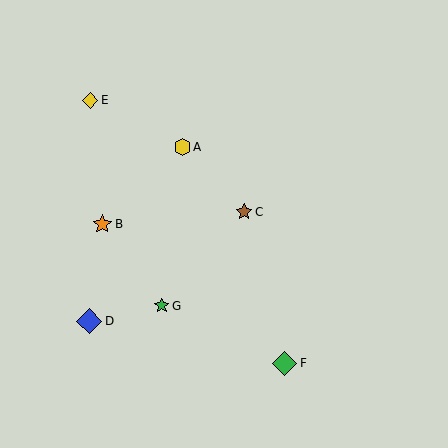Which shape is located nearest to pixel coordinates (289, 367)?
The green diamond (labeled F) at (285, 363) is nearest to that location.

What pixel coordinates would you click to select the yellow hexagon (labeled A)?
Click at (182, 147) to select the yellow hexagon A.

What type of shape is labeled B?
Shape B is an orange star.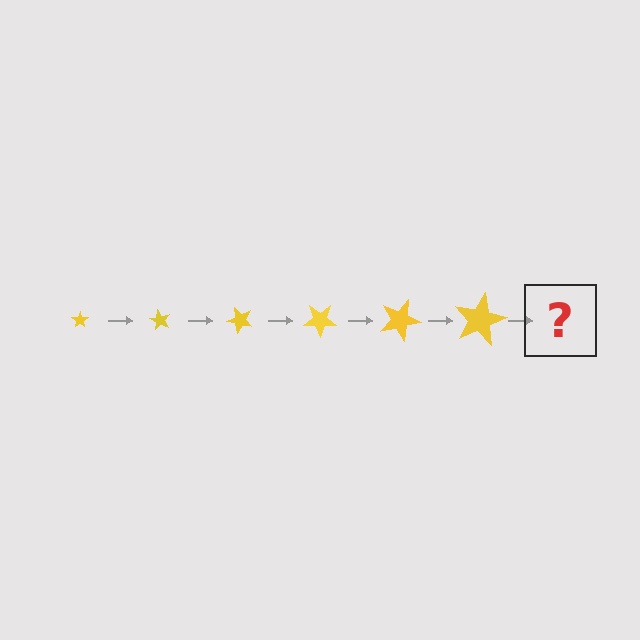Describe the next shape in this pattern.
It should be a star, larger than the previous one and rotated 360 degrees from the start.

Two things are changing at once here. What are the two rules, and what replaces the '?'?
The two rules are that the star grows larger each step and it rotates 60 degrees each step. The '?' should be a star, larger than the previous one and rotated 360 degrees from the start.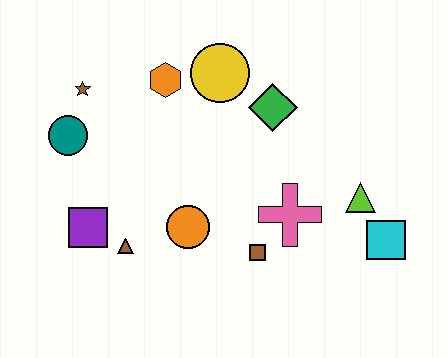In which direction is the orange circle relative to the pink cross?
The orange circle is to the left of the pink cross.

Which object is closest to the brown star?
The teal circle is closest to the brown star.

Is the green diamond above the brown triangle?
Yes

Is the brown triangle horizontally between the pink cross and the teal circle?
Yes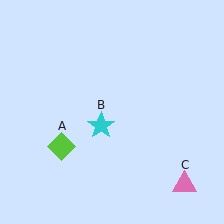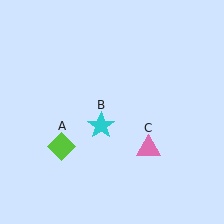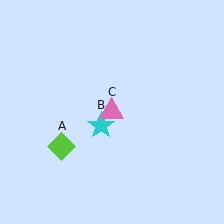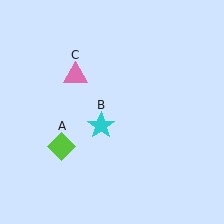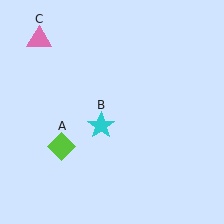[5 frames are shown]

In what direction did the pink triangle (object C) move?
The pink triangle (object C) moved up and to the left.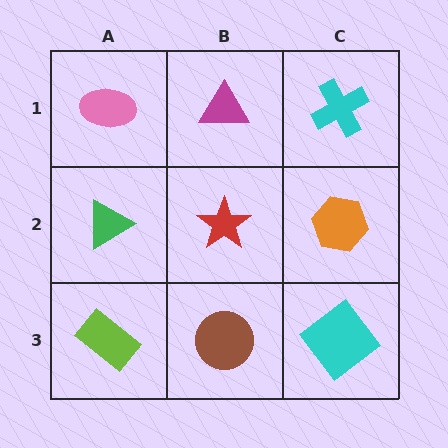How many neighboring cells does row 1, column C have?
2.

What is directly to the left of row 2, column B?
A green triangle.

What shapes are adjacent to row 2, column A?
A pink ellipse (row 1, column A), a lime rectangle (row 3, column A), a red star (row 2, column B).